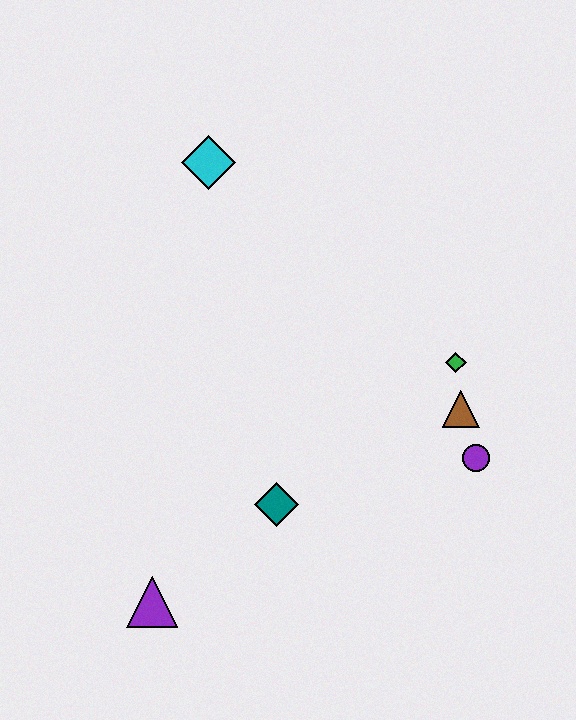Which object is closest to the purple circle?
The brown triangle is closest to the purple circle.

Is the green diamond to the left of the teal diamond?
No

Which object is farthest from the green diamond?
The purple triangle is farthest from the green diamond.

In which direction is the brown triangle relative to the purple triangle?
The brown triangle is to the right of the purple triangle.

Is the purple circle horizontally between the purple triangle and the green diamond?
No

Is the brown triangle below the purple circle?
No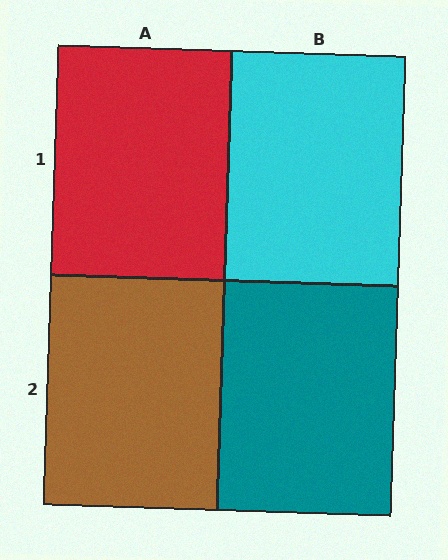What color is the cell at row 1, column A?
Red.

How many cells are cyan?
1 cell is cyan.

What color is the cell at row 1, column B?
Cyan.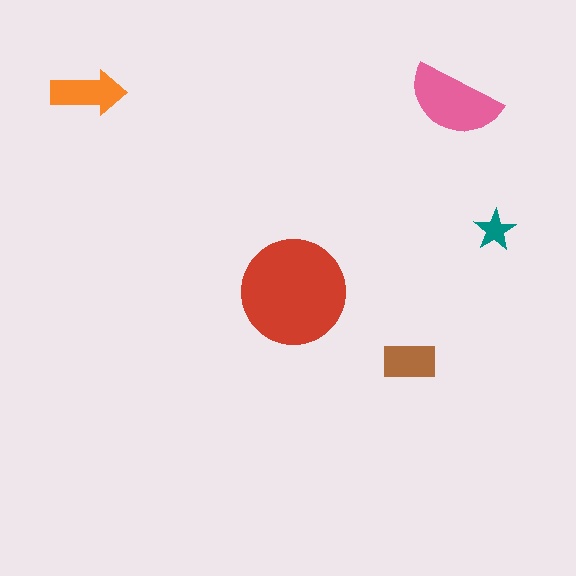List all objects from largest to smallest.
The red circle, the pink semicircle, the orange arrow, the brown rectangle, the teal star.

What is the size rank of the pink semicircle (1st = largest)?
2nd.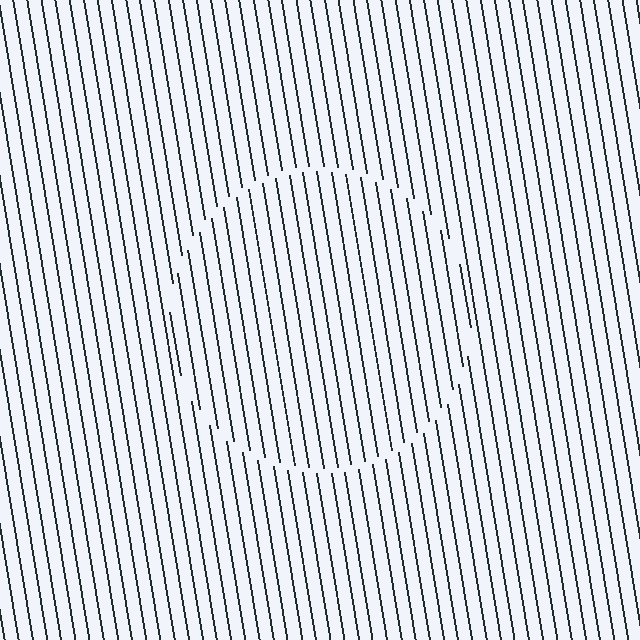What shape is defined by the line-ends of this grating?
An illusory circle. The interior of the shape contains the same grating, shifted by half a period — the contour is defined by the phase discontinuity where line-ends from the inner and outer gratings abut.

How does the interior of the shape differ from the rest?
The interior of the shape contains the same grating, shifted by half a period — the contour is defined by the phase discontinuity where line-ends from the inner and outer gratings abut.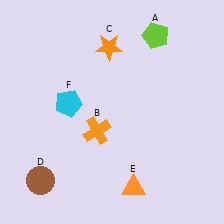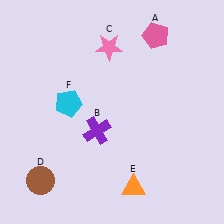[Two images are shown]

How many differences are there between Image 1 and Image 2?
There are 3 differences between the two images.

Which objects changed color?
A changed from lime to pink. B changed from orange to purple. C changed from orange to pink.